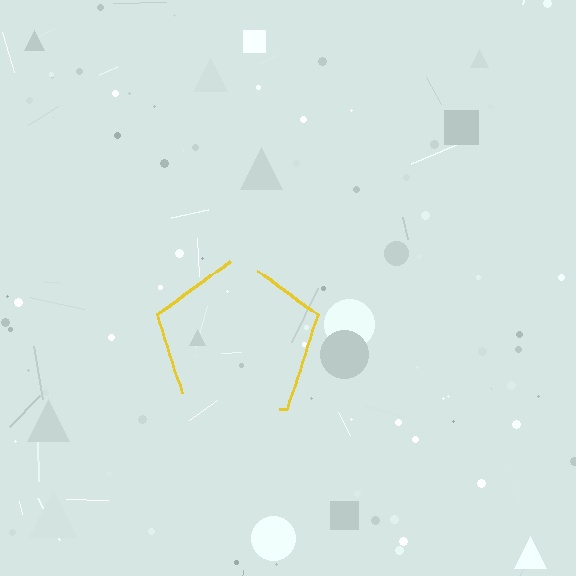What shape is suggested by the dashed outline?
The dashed outline suggests a pentagon.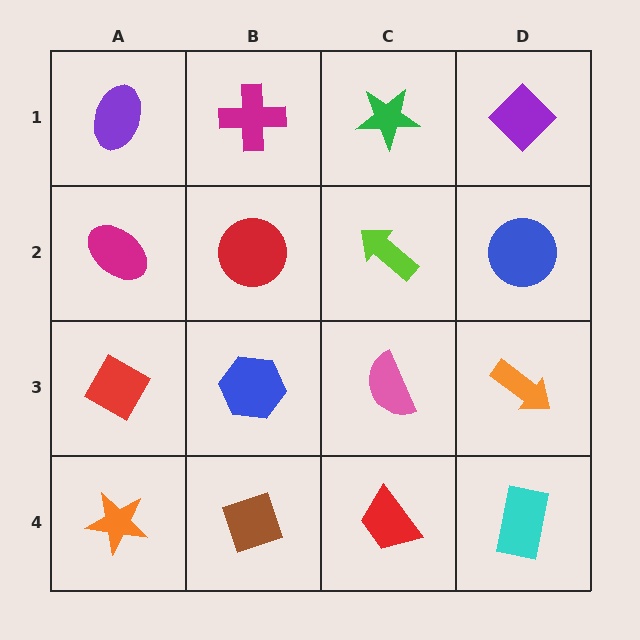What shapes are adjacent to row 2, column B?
A magenta cross (row 1, column B), a blue hexagon (row 3, column B), a magenta ellipse (row 2, column A), a lime arrow (row 2, column C).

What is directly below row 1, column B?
A red circle.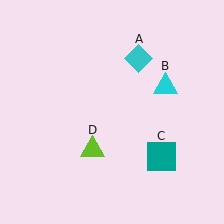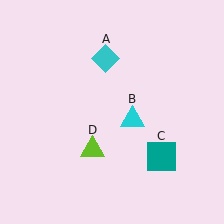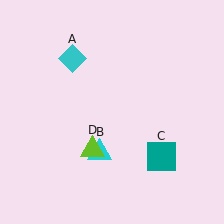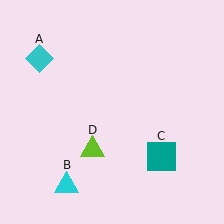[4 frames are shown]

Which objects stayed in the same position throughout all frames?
Teal square (object C) and lime triangle (object D) remained stationary.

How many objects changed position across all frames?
2 objects changed position: cyan diamond (object A), cyan triangle (object B).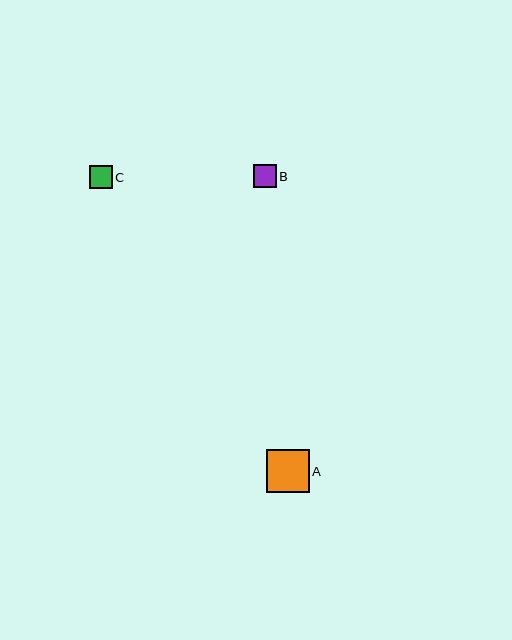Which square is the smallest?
Square C is the smallest with a size of approximately 23 pixels.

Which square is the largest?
Square A is the largest with a size of approximately 43 pixels.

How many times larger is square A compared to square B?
Square A is approximately 1.9 times the size of square B.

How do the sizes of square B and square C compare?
Square B and square C are approximately the same size.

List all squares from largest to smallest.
From largest to smallest: A, B, C.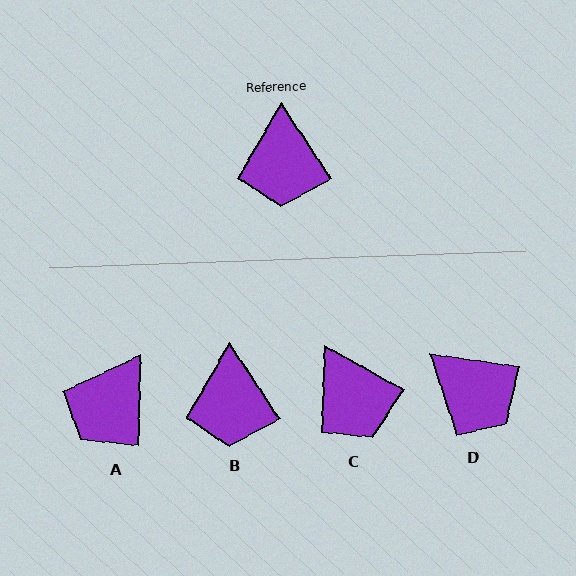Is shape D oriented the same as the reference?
No, it is off by about 48 degrees.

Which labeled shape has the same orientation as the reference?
B.